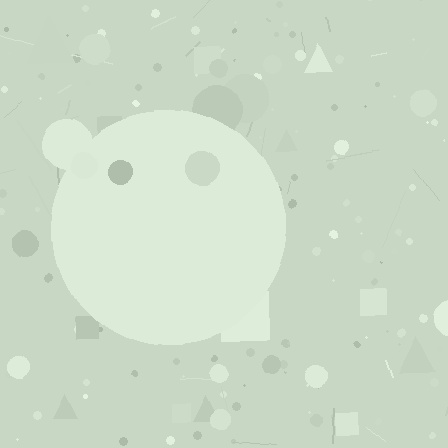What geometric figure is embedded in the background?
A circle is embedded in the background.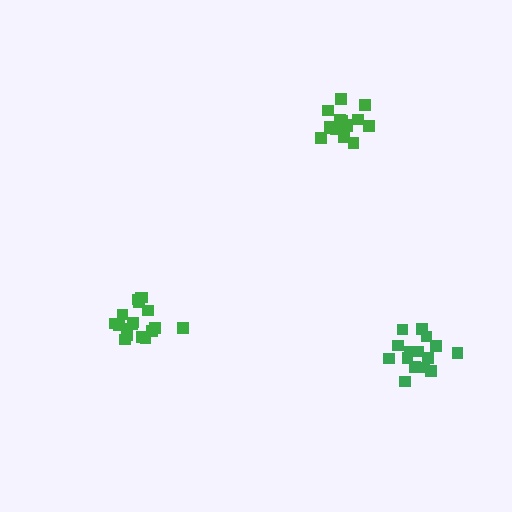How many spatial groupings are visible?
There are 3 spatial groupings.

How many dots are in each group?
Group 1: 17 dots, Group 2: 15 dots, Group 3: 18 dots (50 total).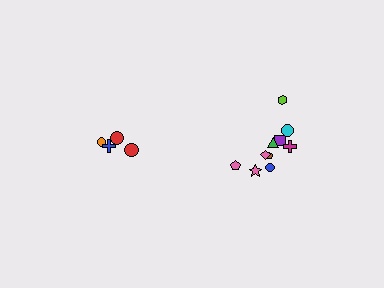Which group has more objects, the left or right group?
The right group.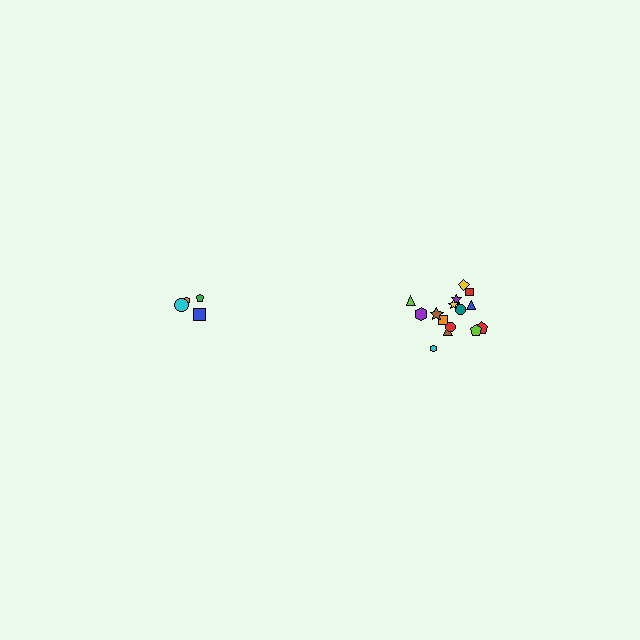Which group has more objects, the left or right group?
The right group.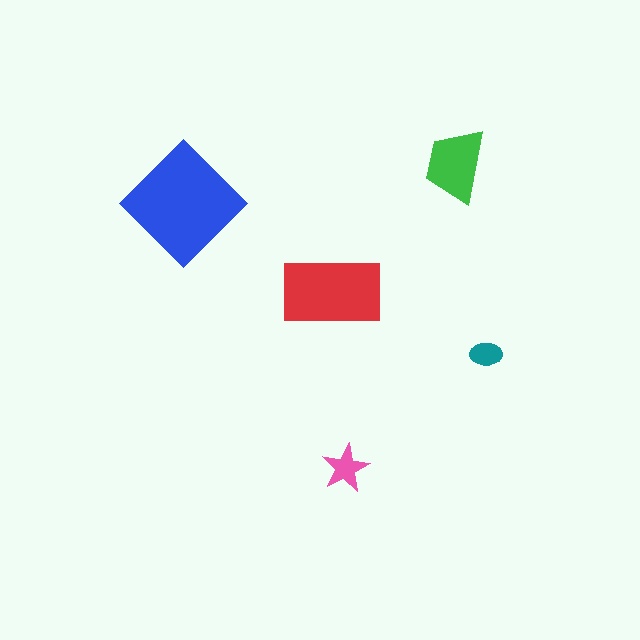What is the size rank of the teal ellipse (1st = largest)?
5th.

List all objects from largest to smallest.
The blue diamond, the red rectangle, the green trapezoid, the pink star, the teal ellipse.